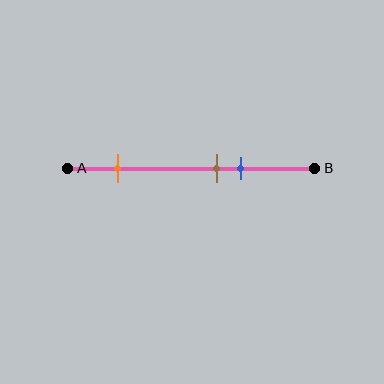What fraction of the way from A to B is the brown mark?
The brown mark is approximately 60% (0.6) of the way from A to B.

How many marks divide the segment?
There are 3 marks dividing the segment.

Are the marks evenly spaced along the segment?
No, the marks are not evenly spaced.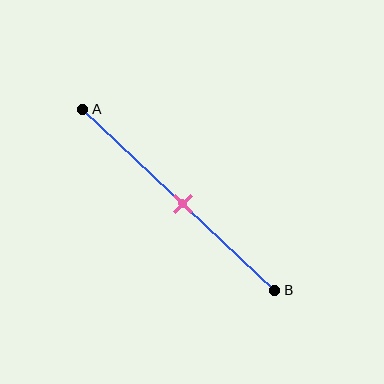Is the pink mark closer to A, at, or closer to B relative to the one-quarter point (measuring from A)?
The pink mark is closer to point B than the one-quarter point of segment AB.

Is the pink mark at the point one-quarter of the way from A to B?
No, the mark is at about 50% from A, not at the 25% one-quarter point.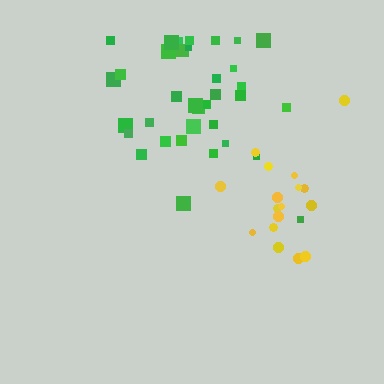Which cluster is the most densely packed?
Green.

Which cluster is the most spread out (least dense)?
Yellow.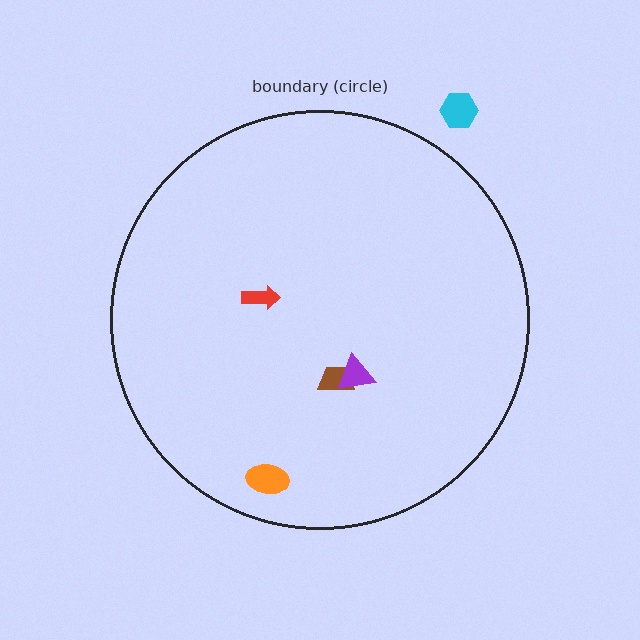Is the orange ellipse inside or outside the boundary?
Inside.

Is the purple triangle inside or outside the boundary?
Inside.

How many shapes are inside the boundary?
4 inside, 1 outside.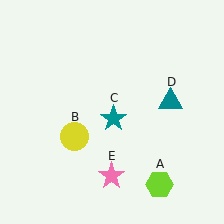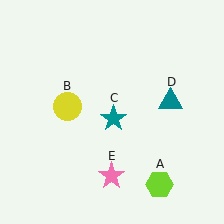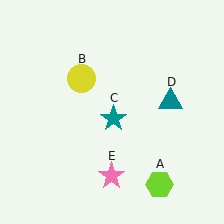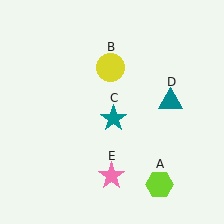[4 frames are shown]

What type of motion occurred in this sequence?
The yellow circle (object B) rotated clockwise around the center of the scene.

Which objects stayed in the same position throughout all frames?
Lime hexagon (object A) and teal star (object C) and teal triangle (object D) and pink star (object E) remained stationary.